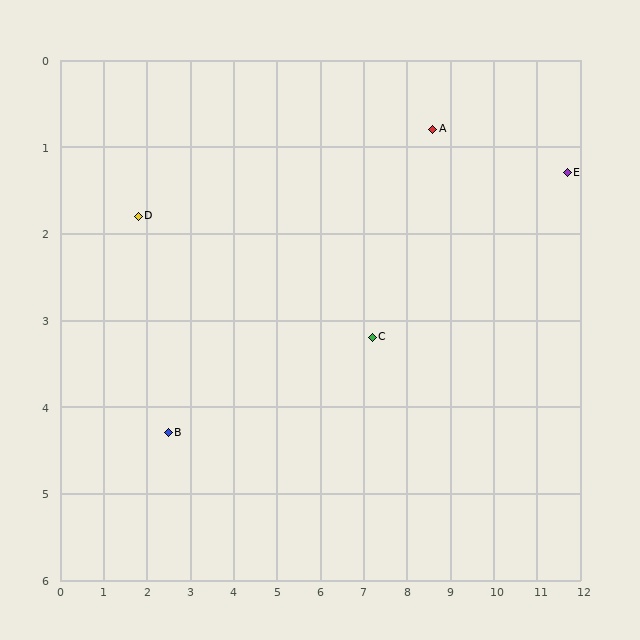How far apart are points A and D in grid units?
Points A and D are about 6.9 grid units apart.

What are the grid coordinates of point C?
Point C is at approximately (7.2, 3.2).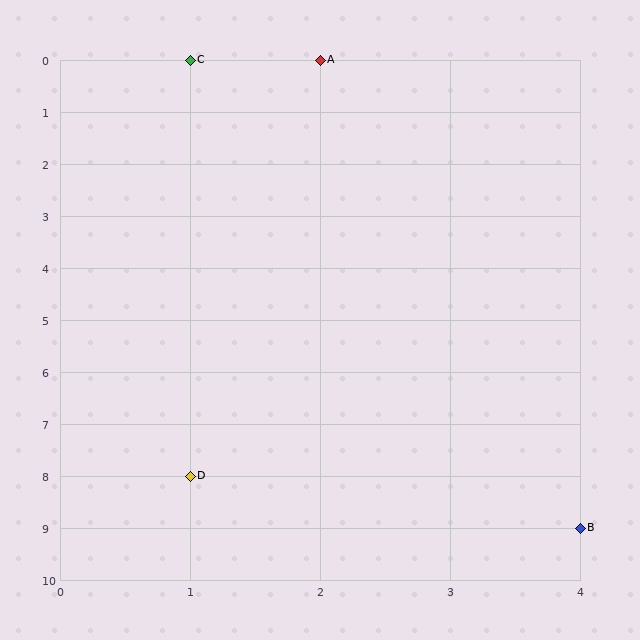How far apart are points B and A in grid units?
Points B and A are 2 columns and 9 rows apart (about 9.2 grid units diagonally).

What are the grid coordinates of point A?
Point A is at grid coordinates (2, 0).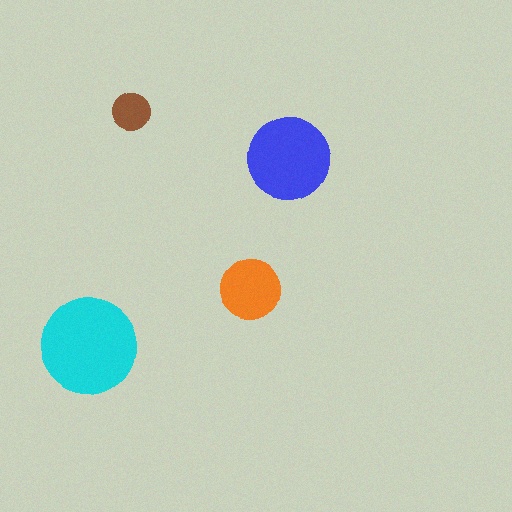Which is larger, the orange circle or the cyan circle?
The cyan one.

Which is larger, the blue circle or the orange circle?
The blue one.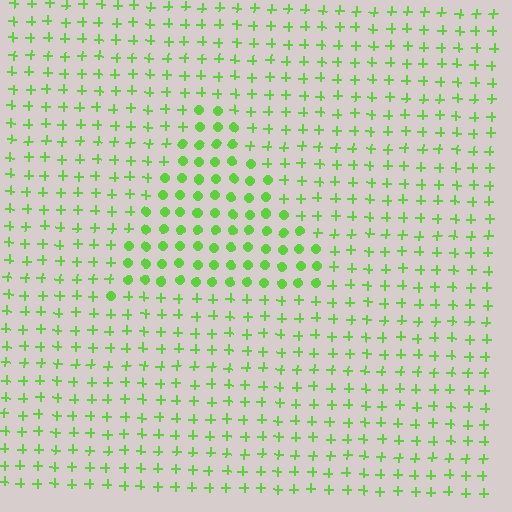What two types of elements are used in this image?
The image uses circles inside the triangle region and plus signs outside it.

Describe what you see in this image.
The image is filled with small lime elements arranged in a uniform grid. A triangle-shaped region contains circles, while the surrounding area contains plus signs. The boundary is defined purely by the change in element shape.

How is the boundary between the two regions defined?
The boundary is defined by a change in element shape: circles inside vs. plus signs outside. All elements share the same color and spacing.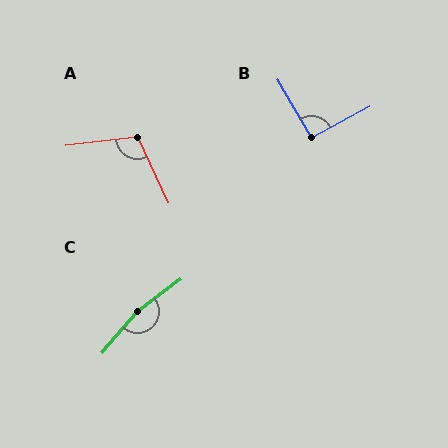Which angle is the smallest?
B, at approximately 92 degrees.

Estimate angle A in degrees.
Approximately 108 degrees.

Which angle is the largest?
C, at approximately 168 degrees.